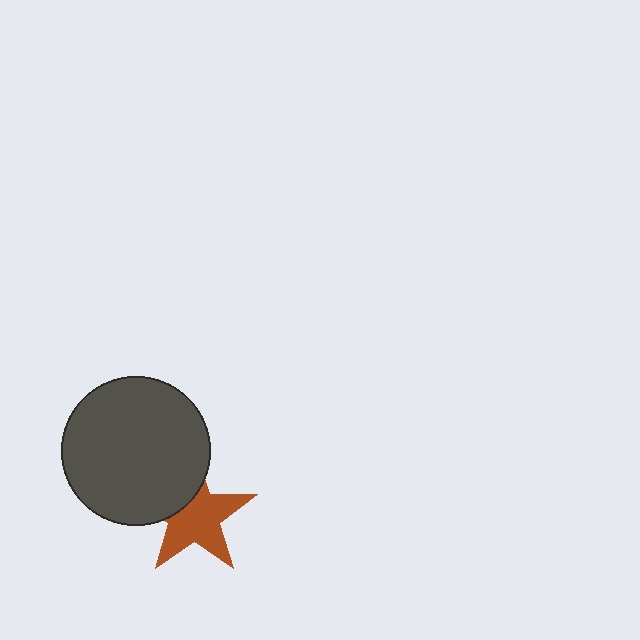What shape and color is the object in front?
The object in front is a dark gray circle.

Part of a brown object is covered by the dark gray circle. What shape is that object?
It is a star.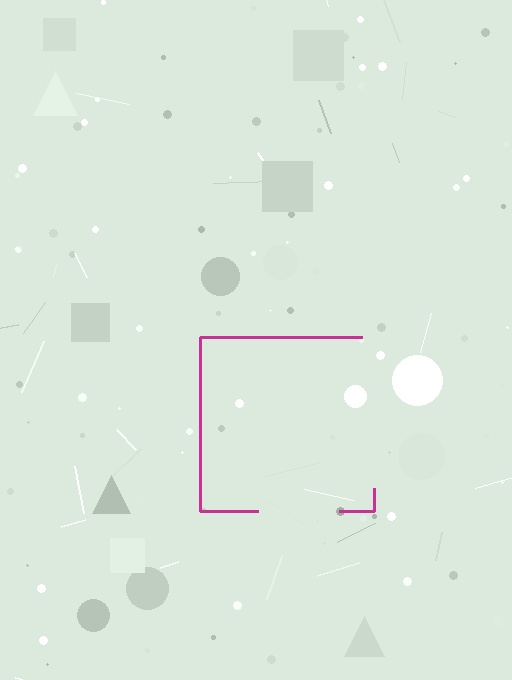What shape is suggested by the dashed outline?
The dashed outline suggests a square.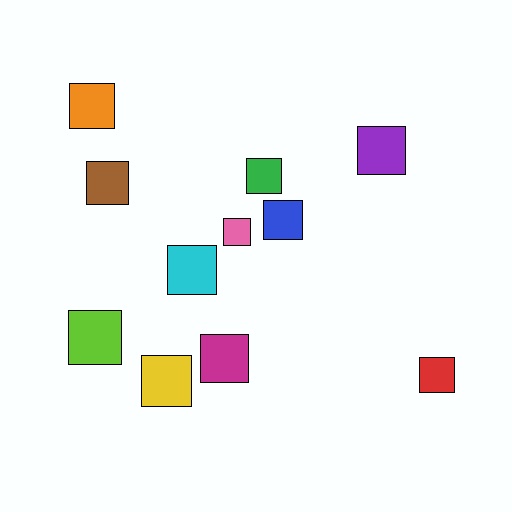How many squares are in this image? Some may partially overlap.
There are 11 squares.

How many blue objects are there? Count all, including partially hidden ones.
There is 1 blue object.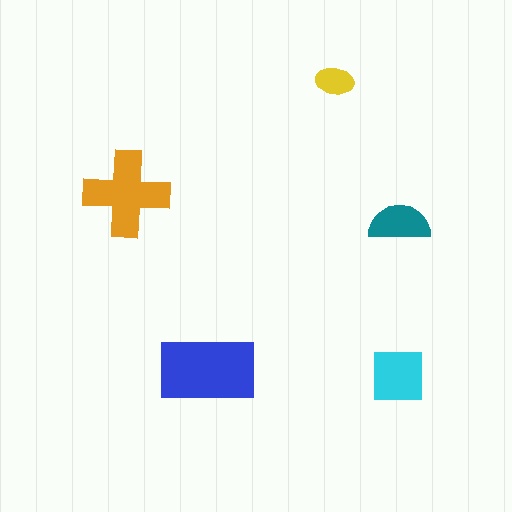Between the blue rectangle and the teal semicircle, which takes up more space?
The blue rectangle.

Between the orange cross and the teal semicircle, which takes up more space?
The orange cross.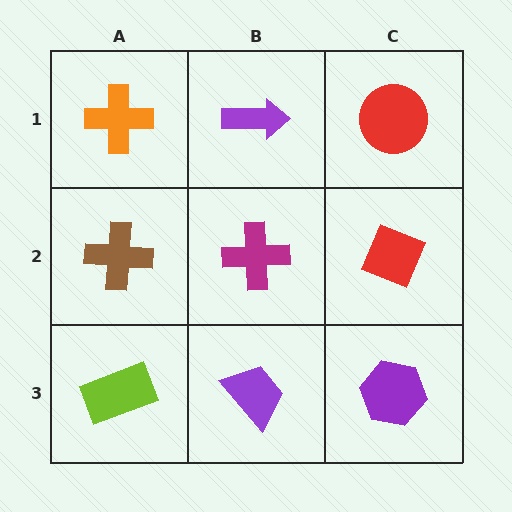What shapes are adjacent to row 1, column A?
A brown cross (row 2, column A), a purple arrow (row 1, column B).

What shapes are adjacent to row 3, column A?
A brown cross (row 2, column A), a purple trapezoid (row 3, column B).